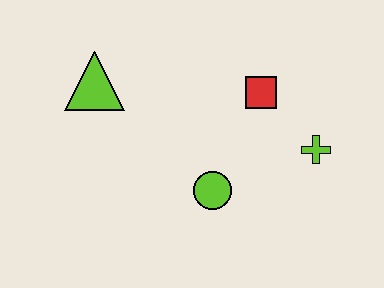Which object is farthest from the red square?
The lime triangle is farthest from the red square.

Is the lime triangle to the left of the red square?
Yes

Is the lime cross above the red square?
No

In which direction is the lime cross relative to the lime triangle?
The lime cross is to the right of the lime triangle.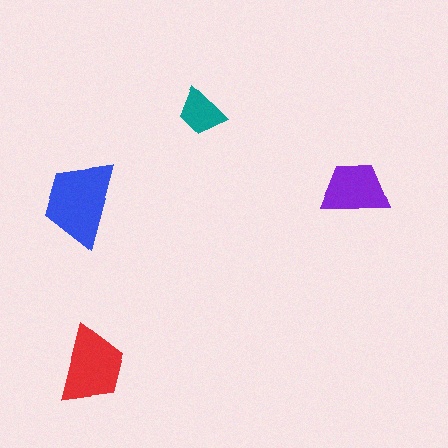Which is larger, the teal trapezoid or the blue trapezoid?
The blue one.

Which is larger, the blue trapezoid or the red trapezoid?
The blue one.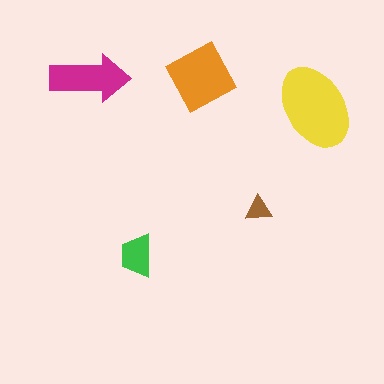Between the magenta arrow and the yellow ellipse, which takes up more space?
The yellow ellipse.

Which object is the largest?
The yellow ellipse.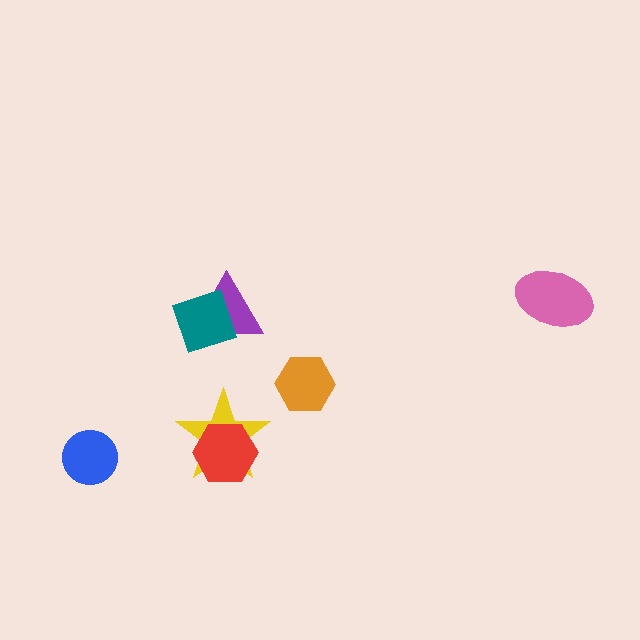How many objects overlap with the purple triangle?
1 object overlaps with the purple triangle.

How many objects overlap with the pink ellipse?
0 objects overlap with the pink ellipse.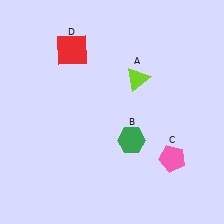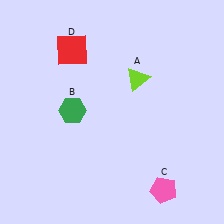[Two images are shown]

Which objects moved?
The objects that moved are: the green hexagon (B), the pink pentagon (C).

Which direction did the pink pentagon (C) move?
The pink pentagon (C) moved down.